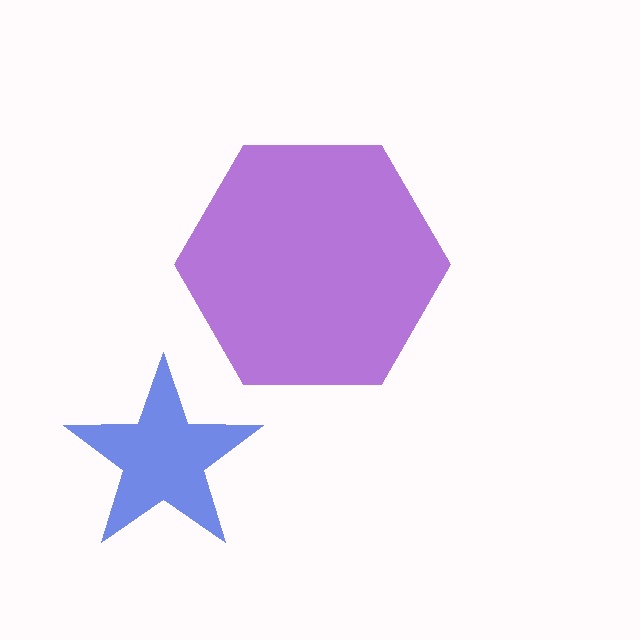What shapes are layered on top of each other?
The layered shapes are: a purple hexagon, a blue star.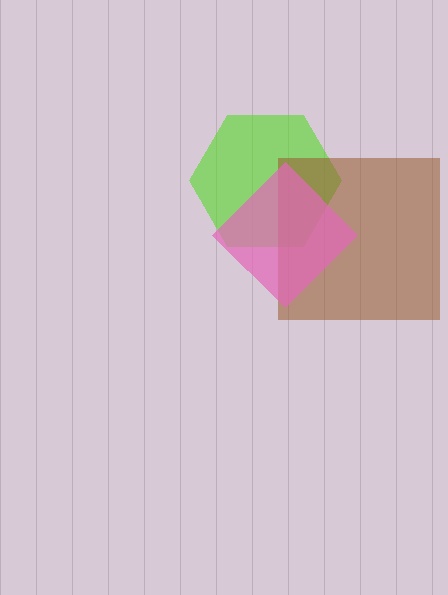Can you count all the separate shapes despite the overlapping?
Yes, there are 3 separate shapes.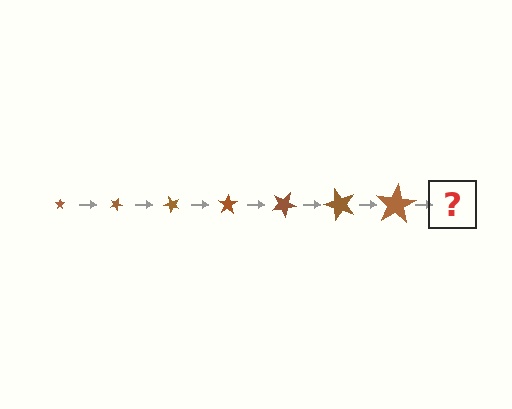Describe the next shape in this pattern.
It should be a star, larger than the previous one and rotated 175 degrees from the start.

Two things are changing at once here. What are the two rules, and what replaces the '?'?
The two rules are that the star grows larger each step and it rotates 25 degrees each step. The '?' should be a star, larger than the previous one and rotated 175 degrees from the start.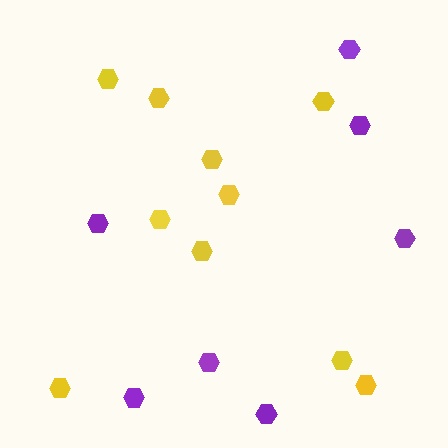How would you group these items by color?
There are 2 groups: one group of purple hexagons (7) and one group of yellow hexagons (10).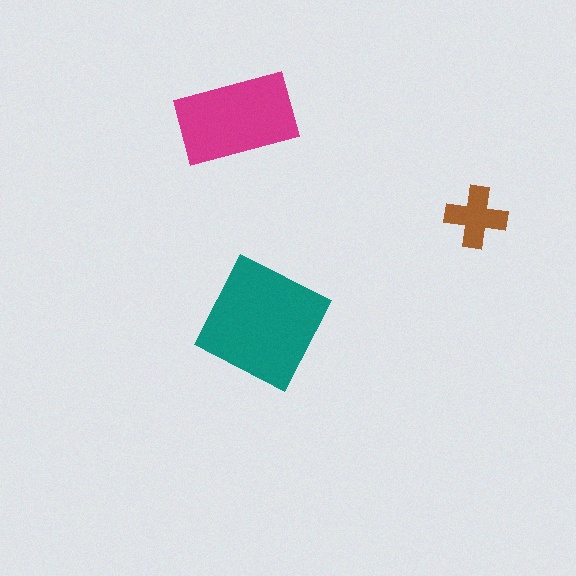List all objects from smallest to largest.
The brown cross, the magenta rectangle, the teal square.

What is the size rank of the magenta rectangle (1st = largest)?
2nd.